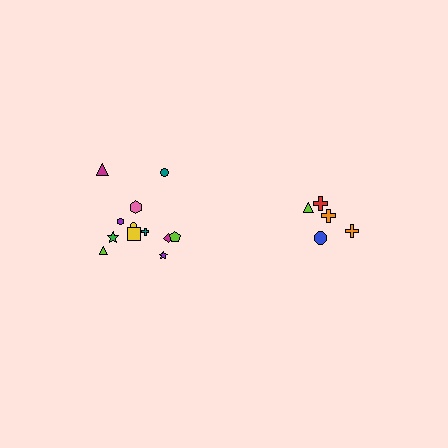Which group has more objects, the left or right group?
The left group.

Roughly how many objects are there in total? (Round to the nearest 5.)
Roughly 15 objects in total.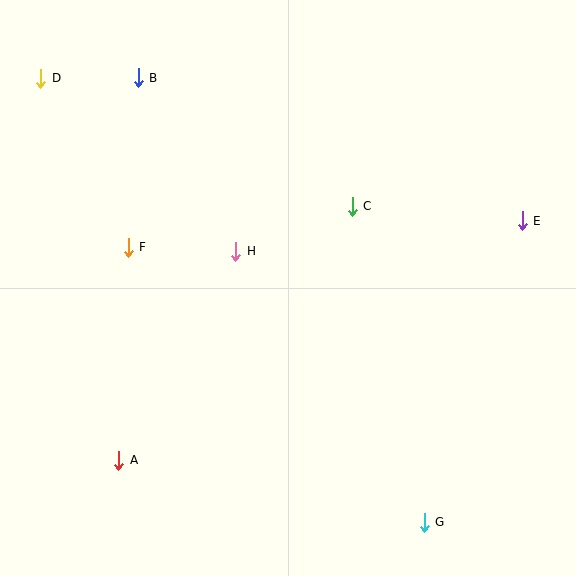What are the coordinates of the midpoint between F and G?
The midpoint between F and G is at (276, 385).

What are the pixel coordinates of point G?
Point G is at (424, 522).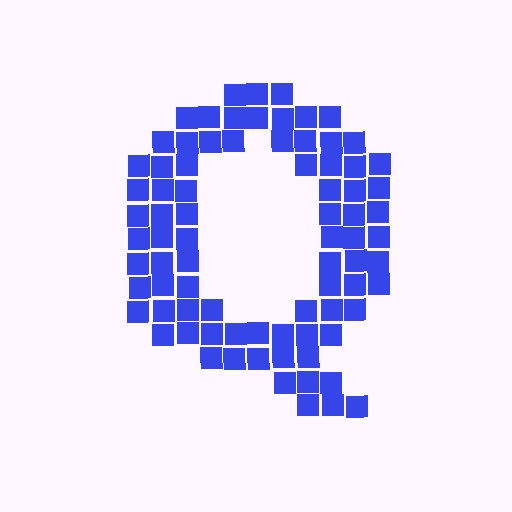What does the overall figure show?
The overall figure shows the letter Q.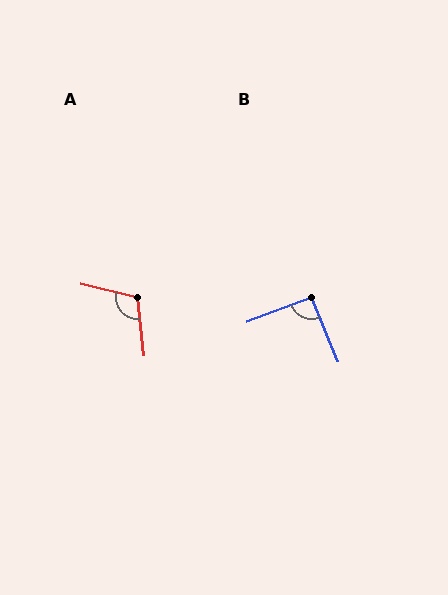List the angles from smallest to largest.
B (91°), A (111°).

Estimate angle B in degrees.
Approximately 91 degrees.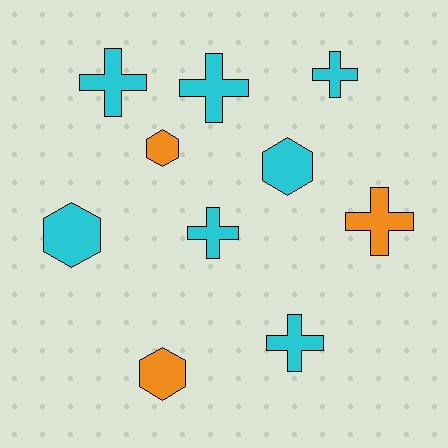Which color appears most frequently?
Cyan, with 7 objects.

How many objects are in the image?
There are 10 objects.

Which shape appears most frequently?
Cross, with 6 objects.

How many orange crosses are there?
There is 1 orange cross.